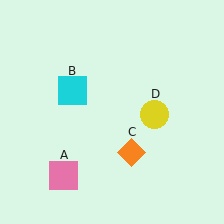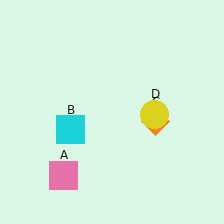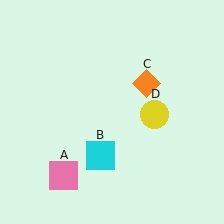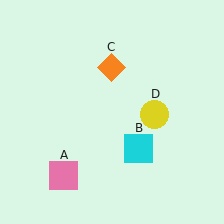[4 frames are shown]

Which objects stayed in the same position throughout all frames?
Pink square (object A) and yellow circle (object D) remained stationary.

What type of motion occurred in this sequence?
The cyan square (object B), orange diamond (object C) rotated counterclockwise around the center of the scene.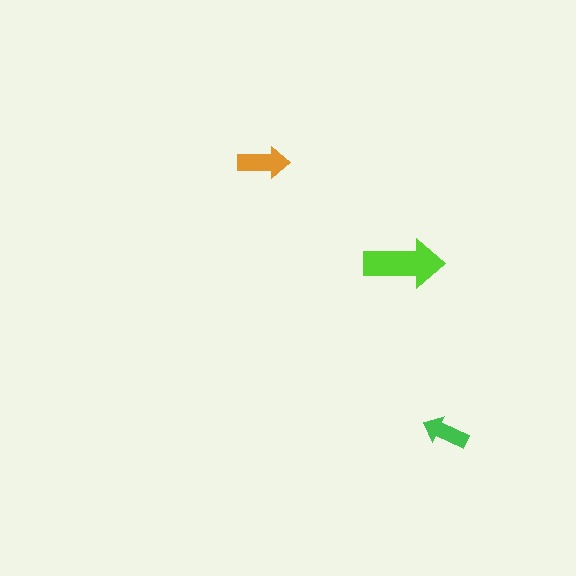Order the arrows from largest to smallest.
the lime one, the orange one, the green one.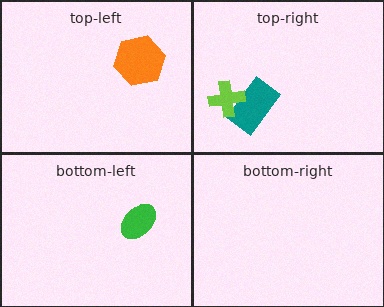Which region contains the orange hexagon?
The top-left region.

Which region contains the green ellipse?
The bottom-left region.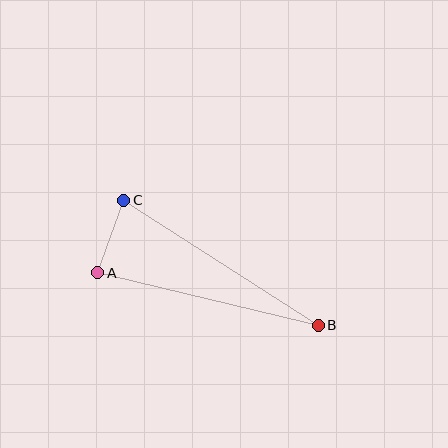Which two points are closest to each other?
Points A and C are closest to each other.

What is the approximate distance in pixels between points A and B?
The distance between A and B is approximately 226 pixels.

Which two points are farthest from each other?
Points B and C are farthest from each other.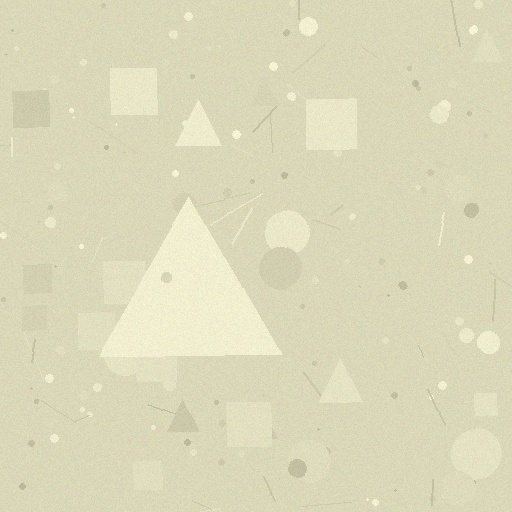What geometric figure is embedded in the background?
A triangle is embedded in the background.